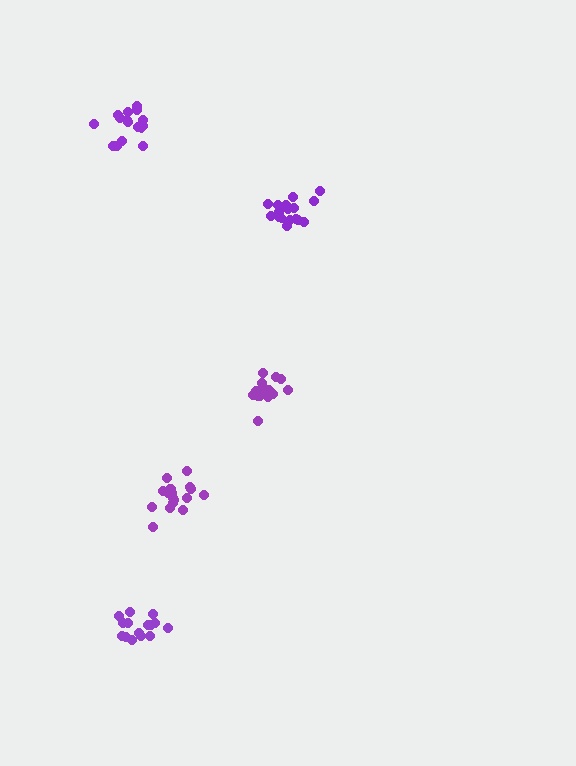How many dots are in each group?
Group 1: 16 dots, Group 2: 15 dots, Group 3: 17 dots, Group 4: 18 dots, Group 5: 19 dots (85 total).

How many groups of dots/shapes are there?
There are 5 groups.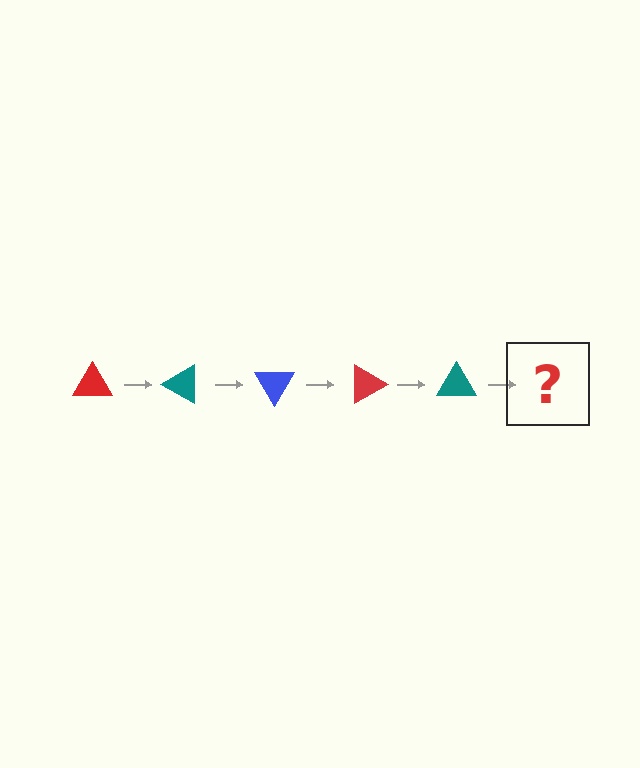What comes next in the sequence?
The next element should be a blue triangle, rotated 150 degrees from the start.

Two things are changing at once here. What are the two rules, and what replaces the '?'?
The two rules are that it rotates 30 degrees each step and the color cycles through red, teal, and blue. The '?' should be a blue triangle, rotated 150 degrees from the start.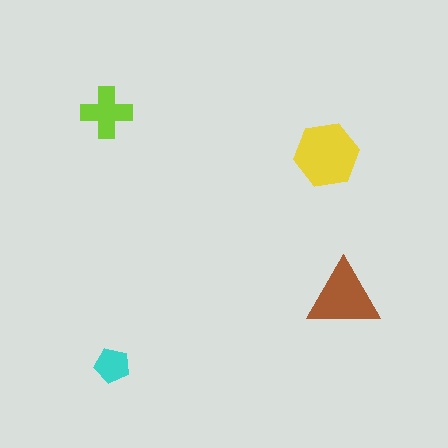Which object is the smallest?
The cyan pentagon.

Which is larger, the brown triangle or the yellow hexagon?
The yellow hexagon.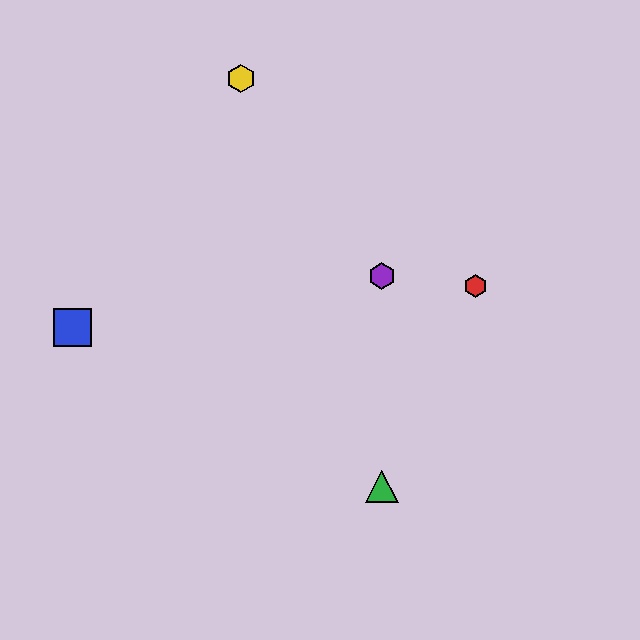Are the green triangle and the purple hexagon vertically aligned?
Yes, both are at x≈382.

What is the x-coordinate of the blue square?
The blue square is at x≈72.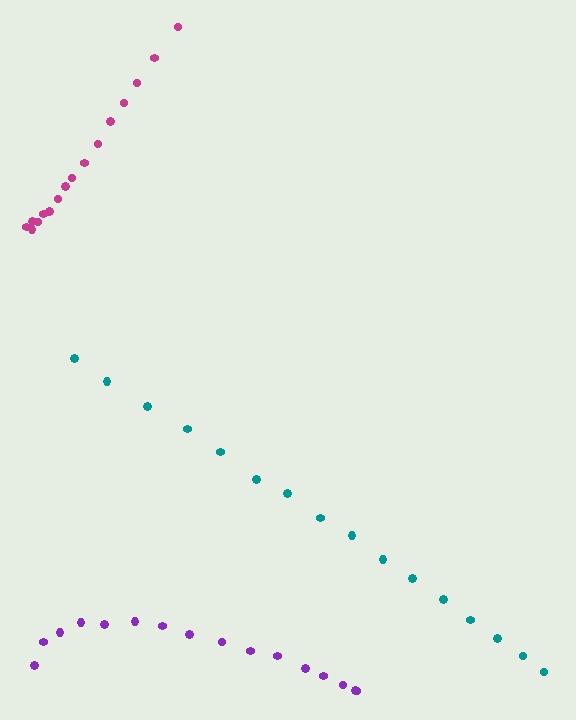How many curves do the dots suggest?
There are 3 distinct paths.